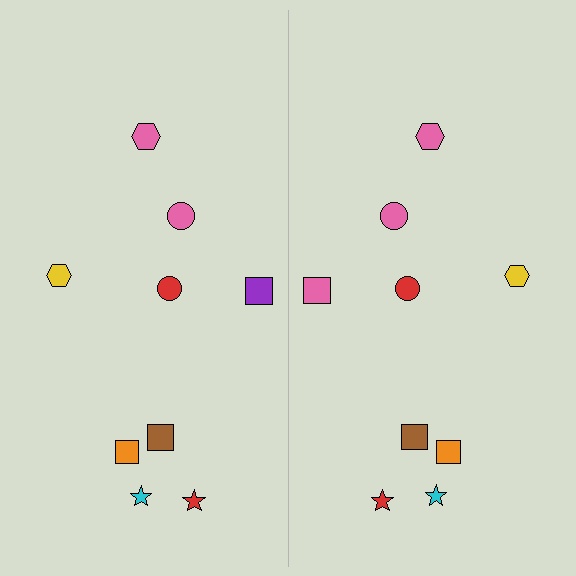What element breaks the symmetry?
The pink square on the right side breaks the symmetry — its mirror counterpart is purple.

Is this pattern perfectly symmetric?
No, the pattern is not perfectly symmetric. The pink square on the right side breaks the symmetry — its mirror counterpart is purple.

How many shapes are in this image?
There are 18 shapes in this image.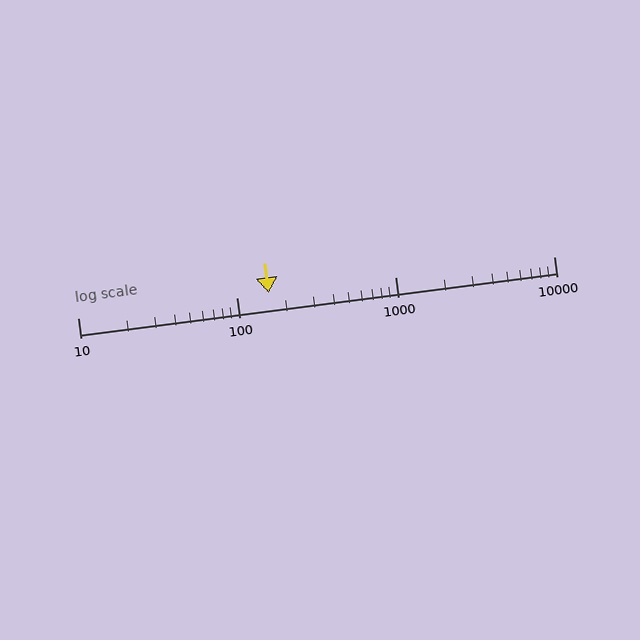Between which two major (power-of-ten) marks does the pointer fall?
The pointer is between 100 and 1000.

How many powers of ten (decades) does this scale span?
The scale spans 3 decades, from 10 to 10000.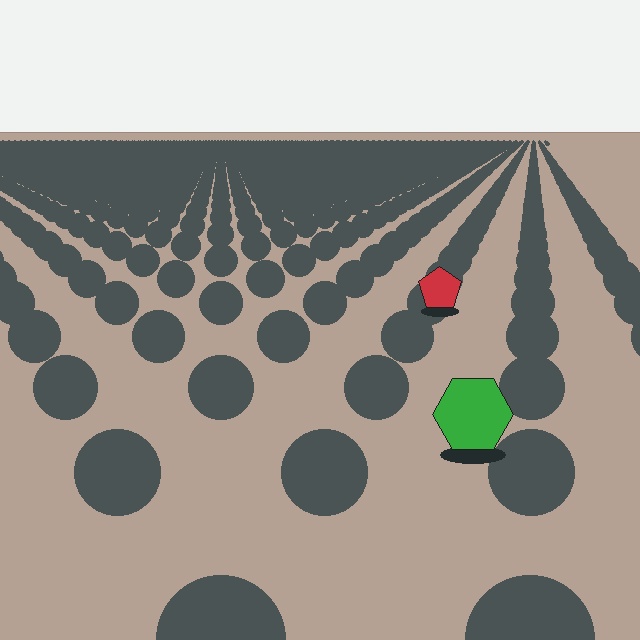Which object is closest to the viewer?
The green hexagon is closest. The texture marks near it are larger and more spread out.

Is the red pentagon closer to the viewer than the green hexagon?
No. The green hexagon is closer — you can tell from the texture gradient: the ground texture is coarser near it.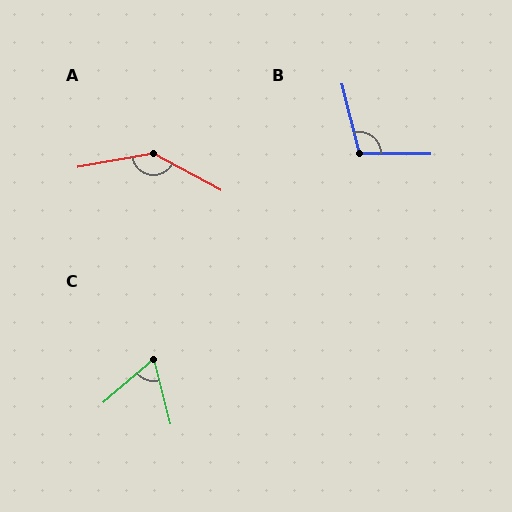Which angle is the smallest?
C, at approximately 64 degrees.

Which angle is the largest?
A, at approximately 142 degrees.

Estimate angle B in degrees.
Approximately 104 degrees.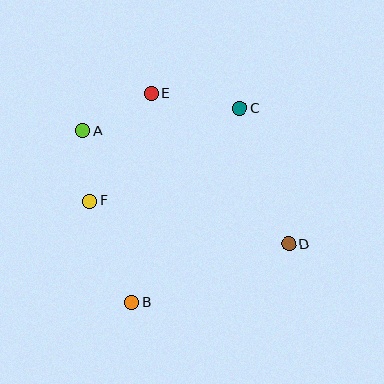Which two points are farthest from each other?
Points A and D are farthest from each other.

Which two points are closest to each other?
Points A and F are closest to each other.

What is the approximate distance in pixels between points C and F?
The distance between C and F is approximately 176 pixels.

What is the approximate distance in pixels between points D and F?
The distance between D and F is approximately 203 pixels.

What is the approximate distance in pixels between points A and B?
The distance between A and B is approximately 179 pixels.